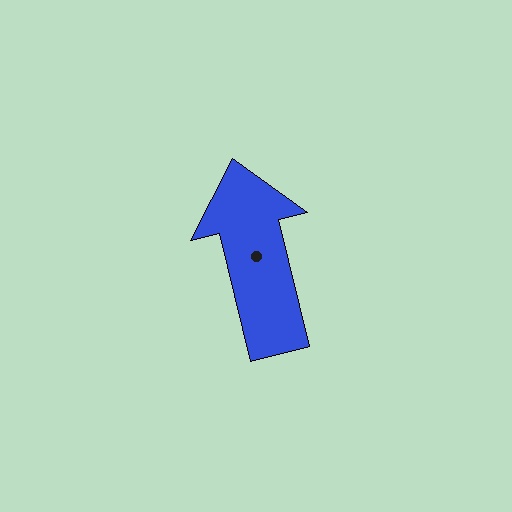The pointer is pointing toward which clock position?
Roughly 12 o'clock.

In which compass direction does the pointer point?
North.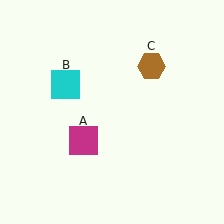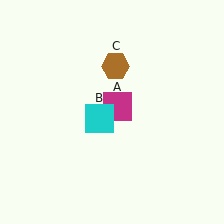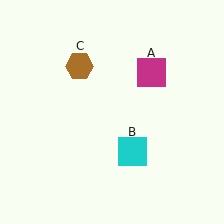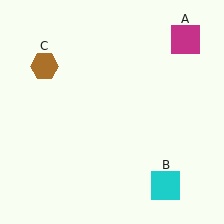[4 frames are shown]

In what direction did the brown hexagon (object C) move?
The brown hexagon (object C) moved left.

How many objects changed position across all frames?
3 objects changed position: magenta square (object A), cyan square (object B), brown hexagon (object C).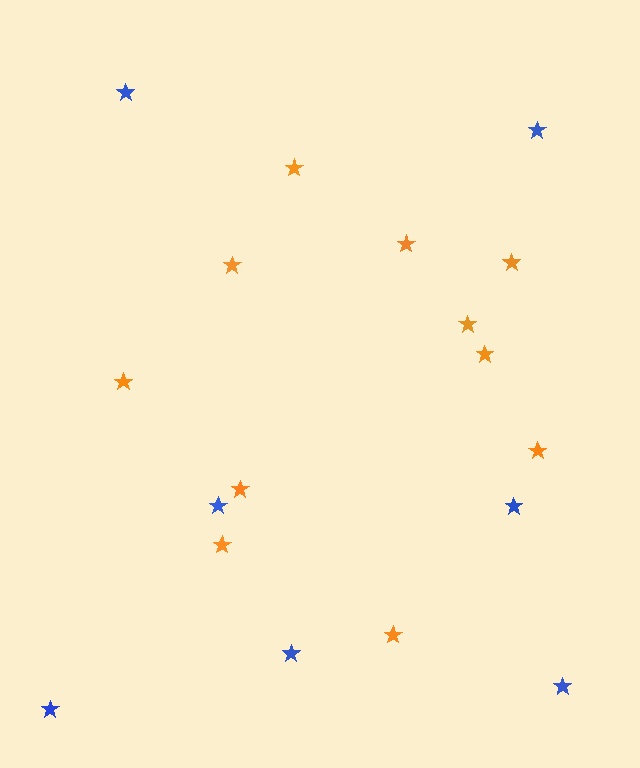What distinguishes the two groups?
There are 2 groups: one group of orange stars (11) and one group of blue stars (7).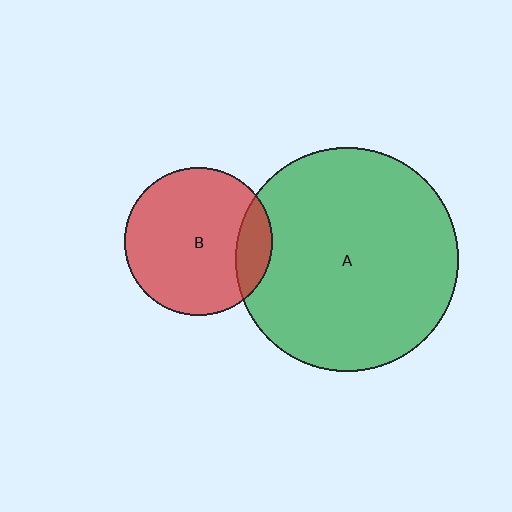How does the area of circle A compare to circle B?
Approximately 2.3 times.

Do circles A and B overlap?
Yes.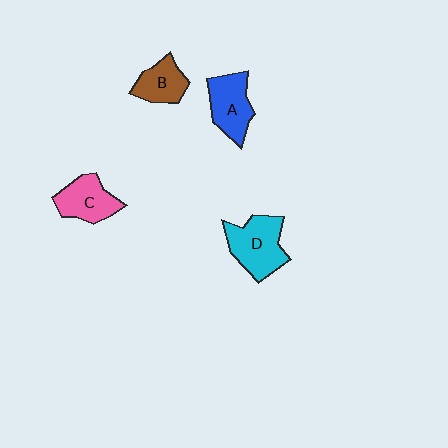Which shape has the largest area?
Shape D (cyan).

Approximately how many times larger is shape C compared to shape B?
Approximately 1.2 times.